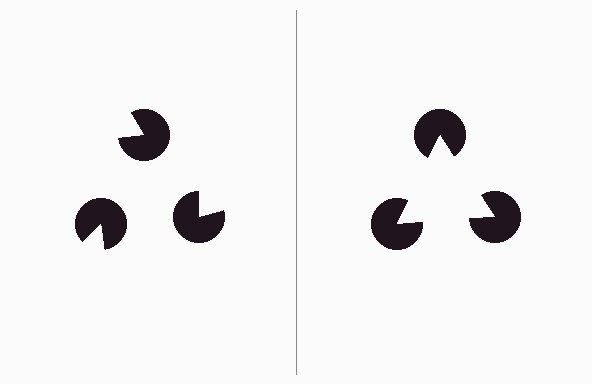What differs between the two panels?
The pac-man discs are positioned identically on both sides; only the wedge orientations differ. On the right they align to a triangle; on the left they are misaligned.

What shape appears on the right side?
An illusory triangle.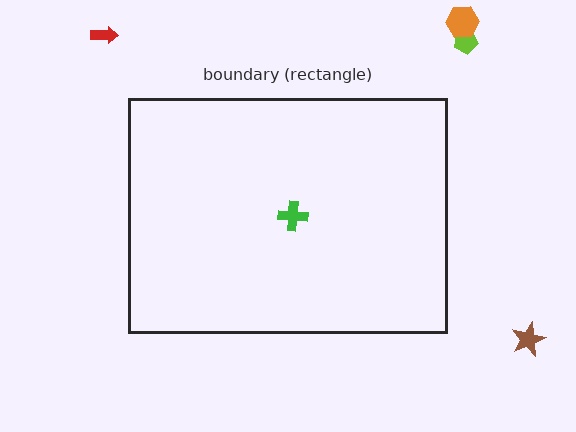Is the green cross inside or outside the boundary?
Inside.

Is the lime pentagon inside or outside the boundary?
Outside.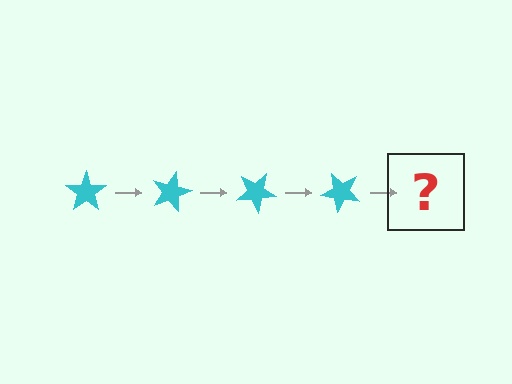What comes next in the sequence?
The next element should be a cyan star rotated 60 degrees.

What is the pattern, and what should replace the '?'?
The pattern is that the star rotates 15 degrees each step. The '?' should be a cyan star rotated 60 degrees.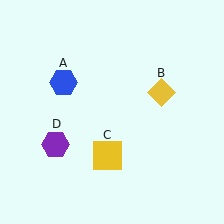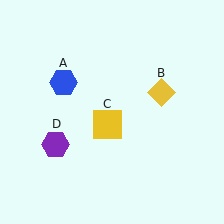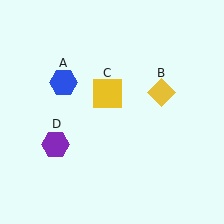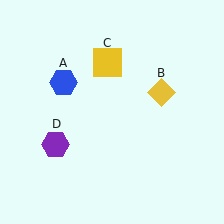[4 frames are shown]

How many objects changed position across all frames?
1 object changed position: yellow square (object C).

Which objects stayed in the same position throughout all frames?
Blue hexagon (object A) and yellow diamond (object B) and purple hexagon (object D) remained stationary.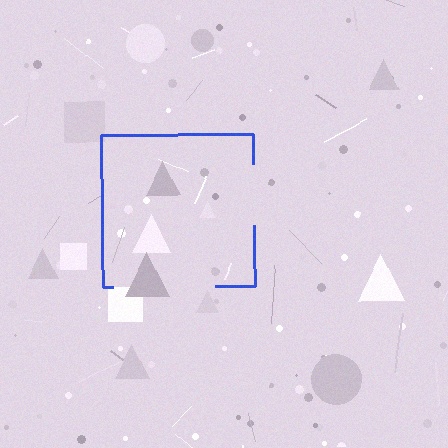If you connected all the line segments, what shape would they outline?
They would outline a square.